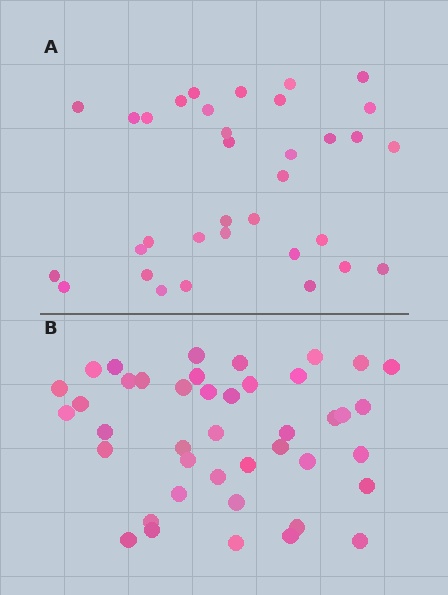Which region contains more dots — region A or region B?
Region B (the bottom region) has more dots.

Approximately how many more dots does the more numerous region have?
Region B has roughly 8 or so more dots than region A.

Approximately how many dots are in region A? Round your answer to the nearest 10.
About 30 dots. (The exact count is 34, which rounds to 30.)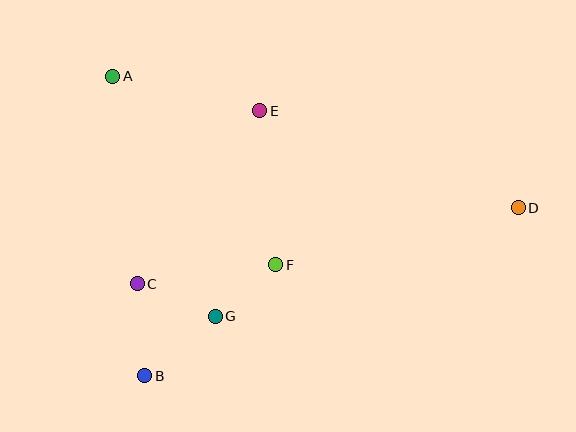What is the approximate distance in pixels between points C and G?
The distance between C and G is approximately 85 pixels.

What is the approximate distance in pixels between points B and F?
The distance between B and F is approximately 172 pixels.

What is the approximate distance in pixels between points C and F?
The distance between C and F is approximately 139 pixels.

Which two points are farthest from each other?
Points A and D are farthest from each other.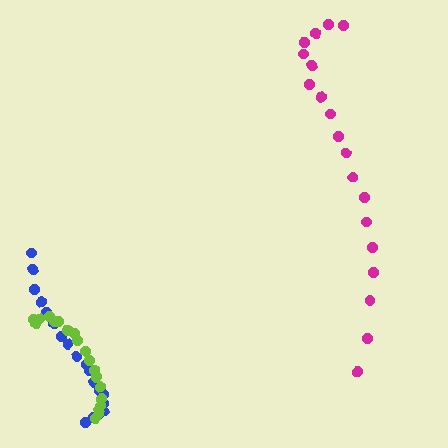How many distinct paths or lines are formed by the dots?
There are 3 distinct paths.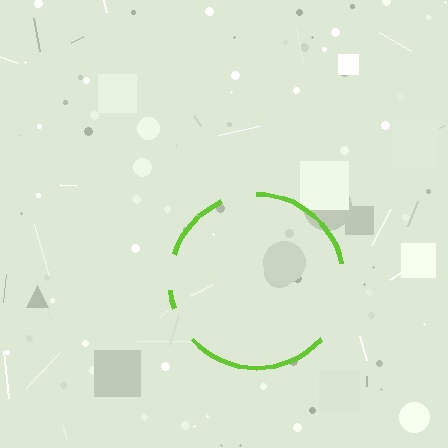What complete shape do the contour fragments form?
The contour fragments form a circle.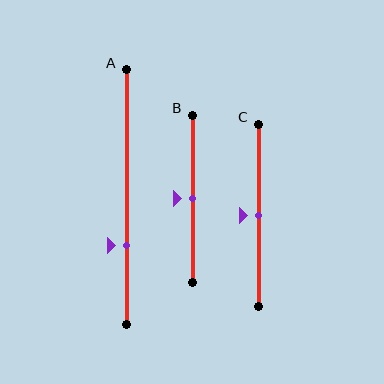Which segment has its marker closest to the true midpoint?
Segment B has its marker closest to the true midpoint.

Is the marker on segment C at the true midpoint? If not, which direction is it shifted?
Yes, the marker on segment C is at the true midpoint.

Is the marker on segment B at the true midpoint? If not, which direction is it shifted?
Yes, the marker on segment B is at the true midpoint.